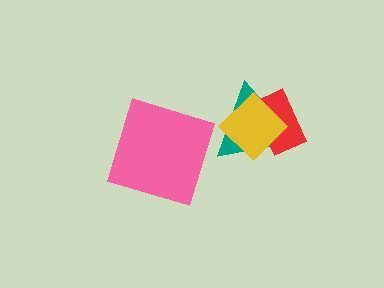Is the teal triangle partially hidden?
Yes, it is partially covered by another shape.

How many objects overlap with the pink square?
0 objects overlap with the pink square.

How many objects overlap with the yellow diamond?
2 objects overlap with the yellow diamond.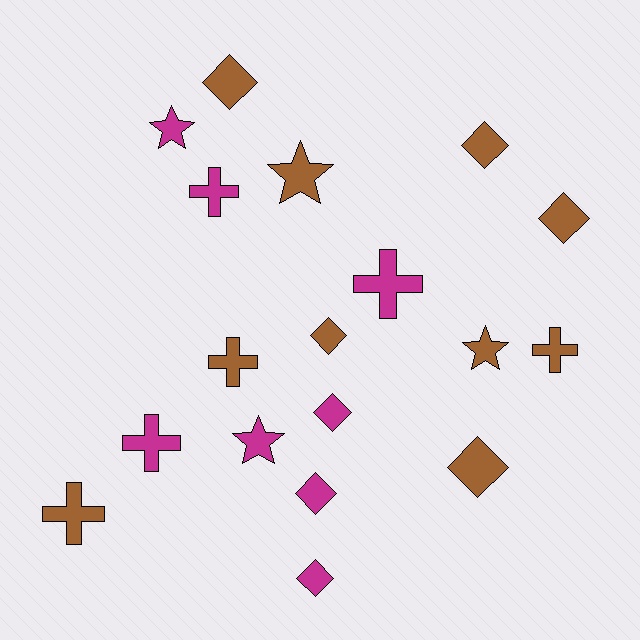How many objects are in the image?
There are 18 objects.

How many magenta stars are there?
There are 2 magenta stars.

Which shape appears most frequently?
Diamond, with 8 objects.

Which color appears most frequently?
Brown, with 10 objects.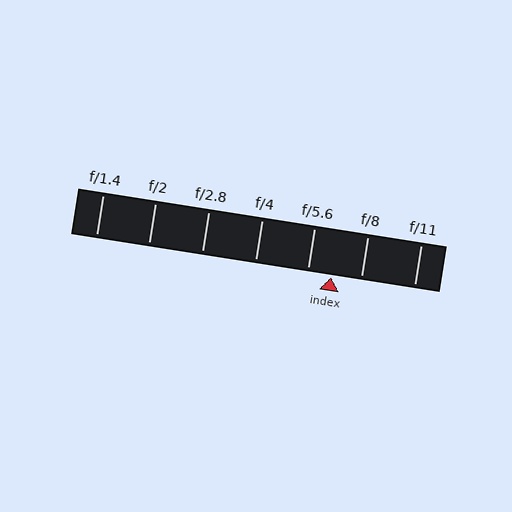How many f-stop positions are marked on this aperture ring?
There are 7 f-stop positions marked.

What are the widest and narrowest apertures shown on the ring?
The widest aperture shown is f/1.4 and the narrowest is f/11.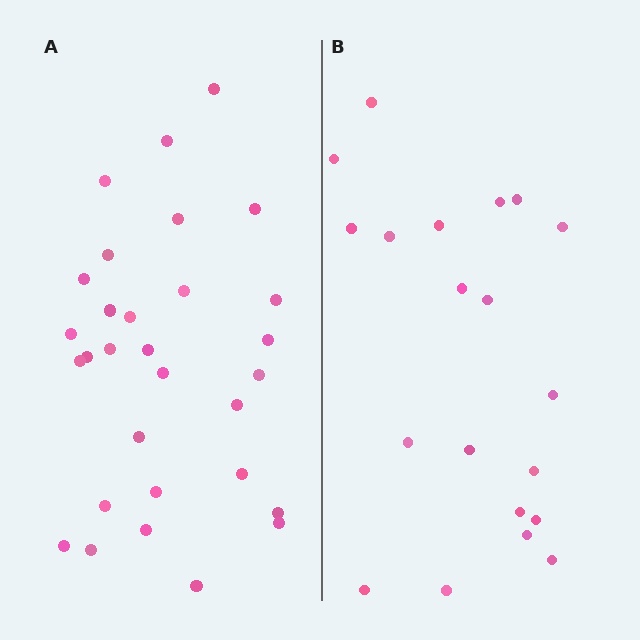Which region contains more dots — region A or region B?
Region A (the left region) has more dots.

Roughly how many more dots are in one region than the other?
Region A has roughly 10 or so more dots than region B.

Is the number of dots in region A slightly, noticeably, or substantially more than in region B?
Region A has substantially more. The ratio is roughly 1.5 to 1.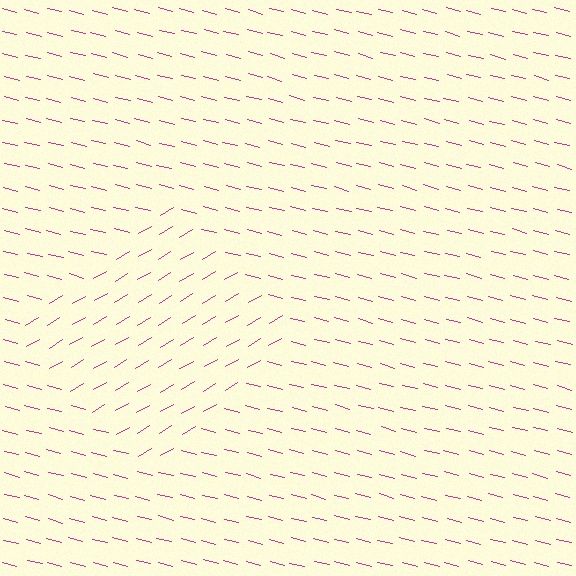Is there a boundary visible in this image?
Yes, there is a texture boundary formed by a change in line orientation.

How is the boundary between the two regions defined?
The boundary is defined purely by a change in line orientation (approximately 45 degrees difference). All lines are the same color and thickness.